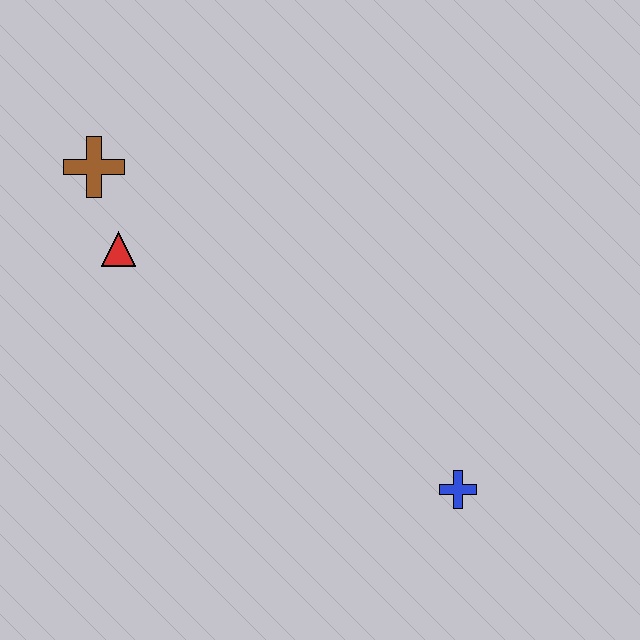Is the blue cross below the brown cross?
Yes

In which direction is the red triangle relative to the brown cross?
The red triangle is below the brown cross.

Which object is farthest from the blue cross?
The brown cross is farthest from the blue cross.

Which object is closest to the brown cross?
The red triangle is closest to the brown cross.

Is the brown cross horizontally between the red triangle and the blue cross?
No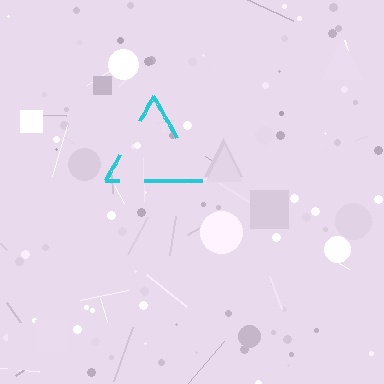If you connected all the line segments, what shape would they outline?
They would outline a triangle.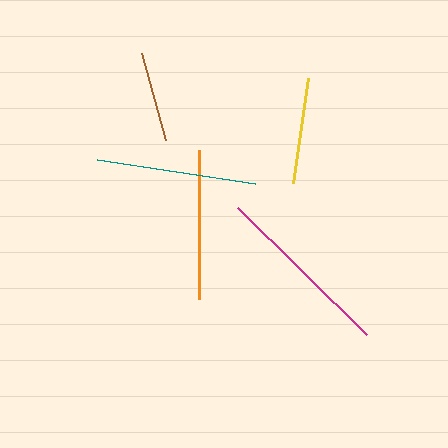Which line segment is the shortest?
The brown line is the shortest at approximately 90 pixels.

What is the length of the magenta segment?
The magenta segment is approximately 182 pixels long.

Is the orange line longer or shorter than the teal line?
The teal line is longer than the orange line.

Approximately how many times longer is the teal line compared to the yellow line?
The teal line is approximately 1.5 times the length of the yellow line.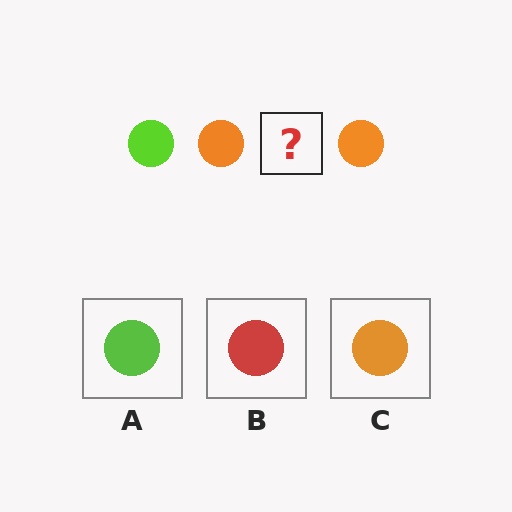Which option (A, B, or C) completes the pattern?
A.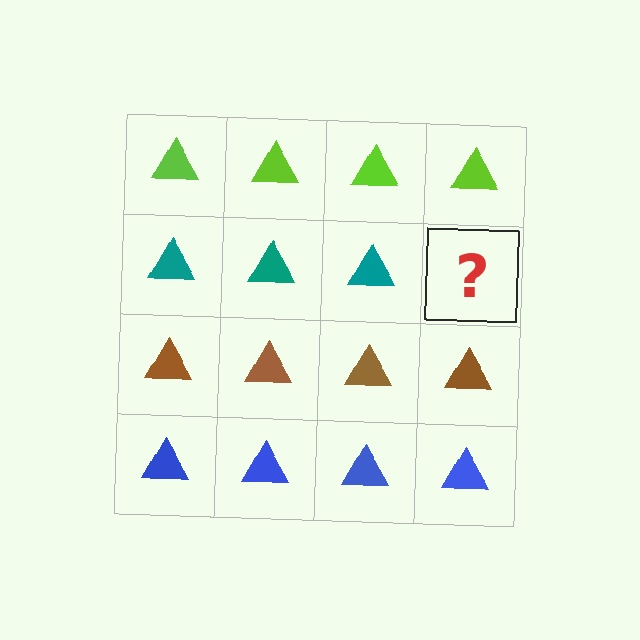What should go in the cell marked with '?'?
The missing cell should contain a teal triangle.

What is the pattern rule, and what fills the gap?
The rule is that each row has a consistent color. The gap should be filled with a teal triangle.